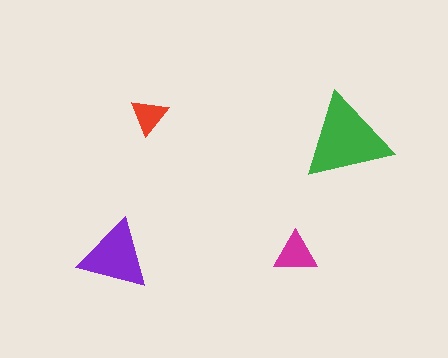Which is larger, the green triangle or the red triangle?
The green one.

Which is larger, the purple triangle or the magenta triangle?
The purple one.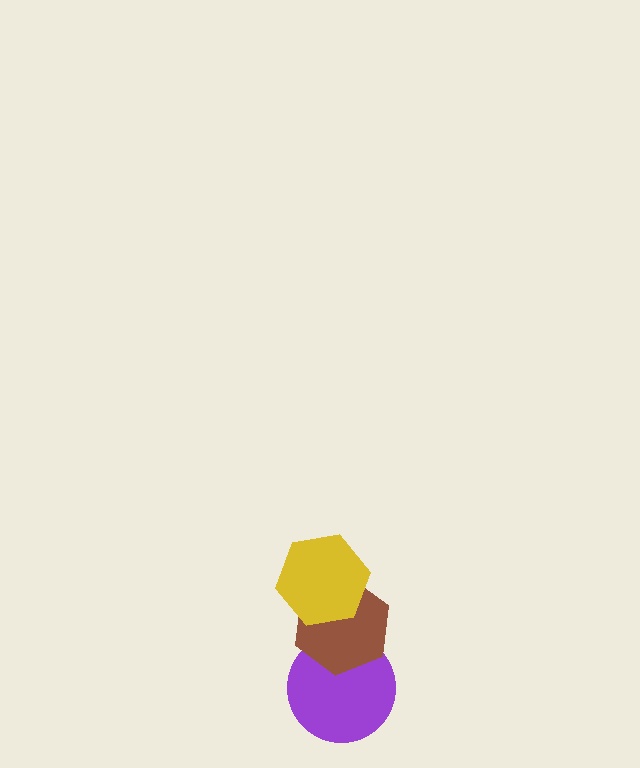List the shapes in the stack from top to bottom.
From top to bottom: the yellow hexagon, the brown hexagon, the purple circle.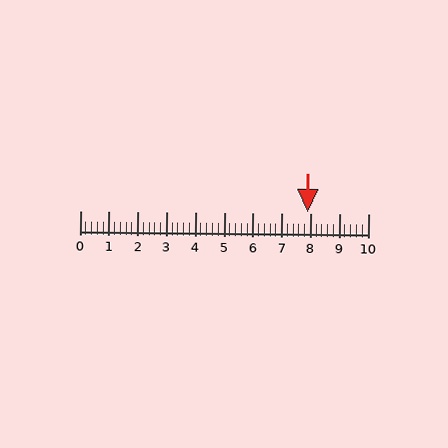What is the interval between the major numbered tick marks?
The major tick marks are spaced 1 units apart.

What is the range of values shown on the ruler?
The ruler shows values from 0 to 10.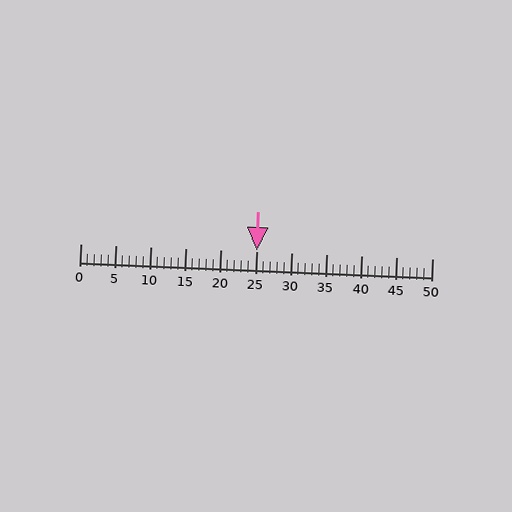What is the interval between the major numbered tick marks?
The major tick marks are spaced 5 units apart.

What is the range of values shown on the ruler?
The ruler shows values from 0 to 50.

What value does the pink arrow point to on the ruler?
The pink arrow points to approximately 25.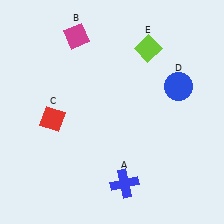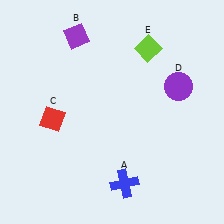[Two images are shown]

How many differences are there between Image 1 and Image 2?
There are 2 differences between the two images.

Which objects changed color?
B changed from magenta to purple. D changed from blue to purple.